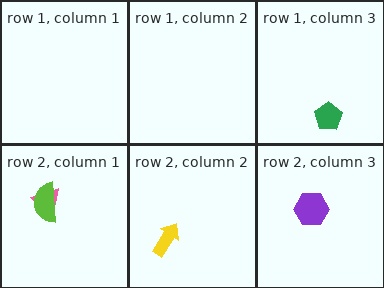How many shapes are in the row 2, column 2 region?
1.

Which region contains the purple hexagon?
The row 2, column 3 region.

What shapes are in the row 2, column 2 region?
The yellow arrow.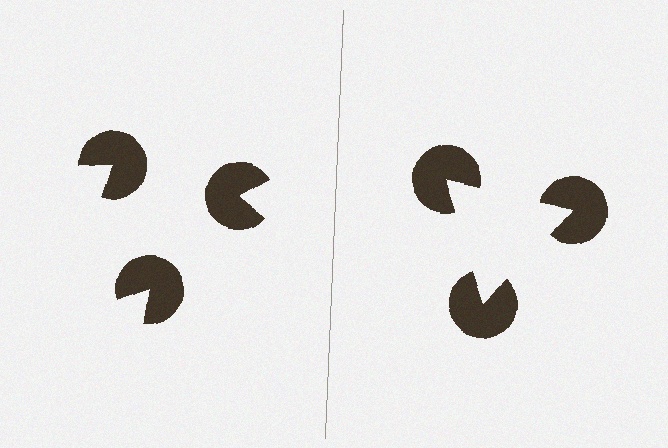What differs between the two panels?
The pac-man discs are positioned identically on both sides; only the wedge orientations differ. On the right they align to a triangle; on the left they are misaligned.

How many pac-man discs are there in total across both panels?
6 — 3 on each side.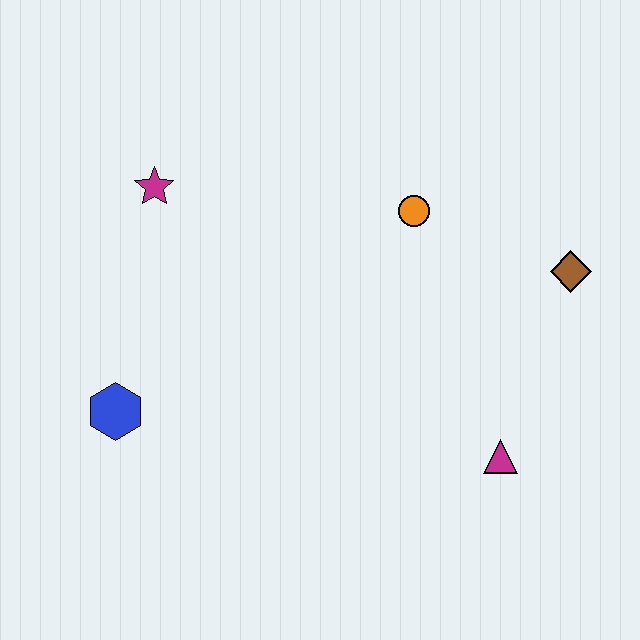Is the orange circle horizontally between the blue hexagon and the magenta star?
No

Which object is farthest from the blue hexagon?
The brown diamond is farthest from the blue hexagon.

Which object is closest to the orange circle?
The brown diamond is closest to the orange circle.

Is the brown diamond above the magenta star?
No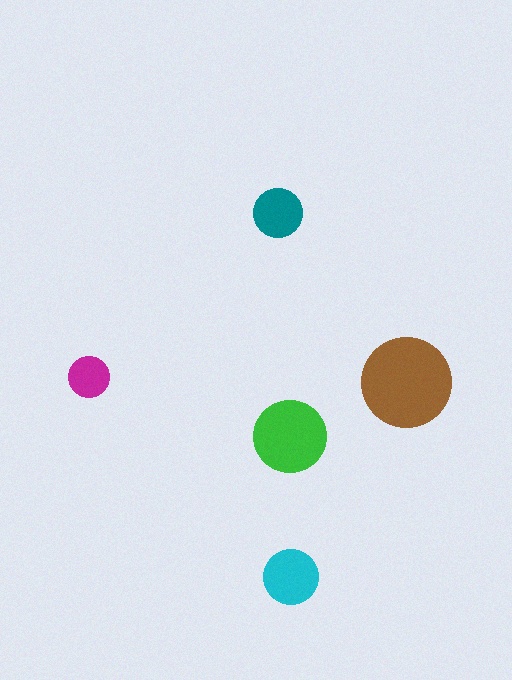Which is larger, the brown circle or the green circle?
The brown one.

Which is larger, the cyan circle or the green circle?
The green one.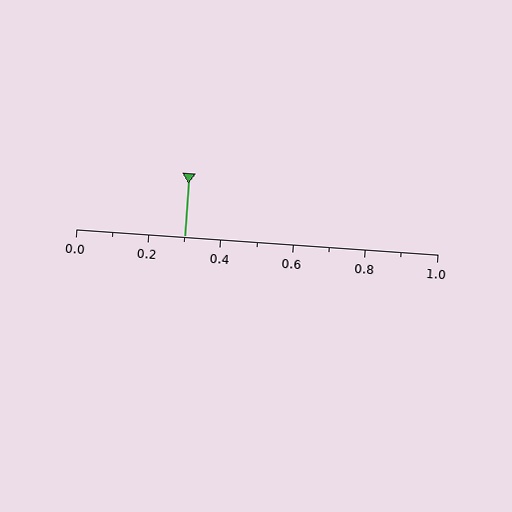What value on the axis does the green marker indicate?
The marker indicates approximately 0.3.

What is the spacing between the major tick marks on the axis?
The major ticks are spaced 0.2 apart.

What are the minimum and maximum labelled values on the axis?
The axis runs from 0.0 to 1.0.